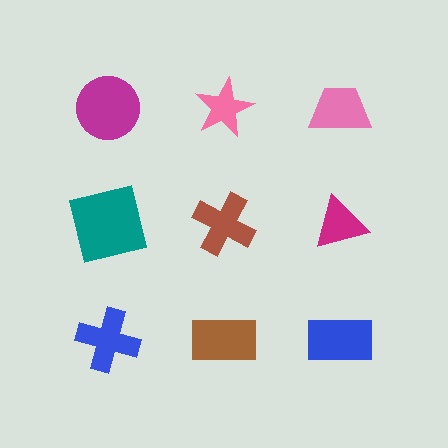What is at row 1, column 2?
A pink star.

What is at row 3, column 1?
A blue cross.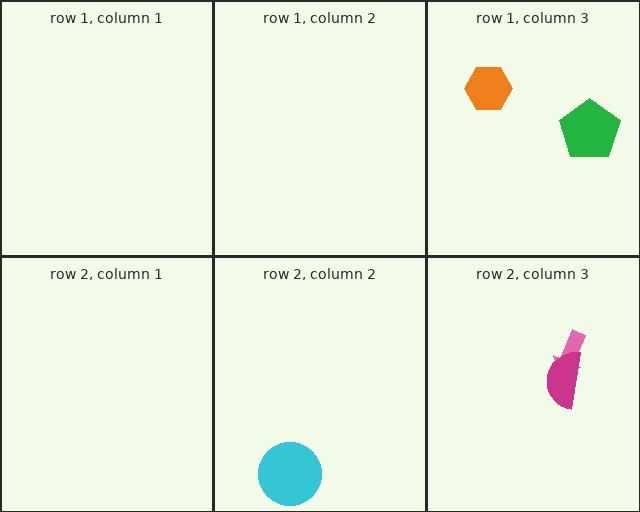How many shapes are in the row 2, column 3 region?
2.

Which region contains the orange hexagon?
The row 1, column 3 region.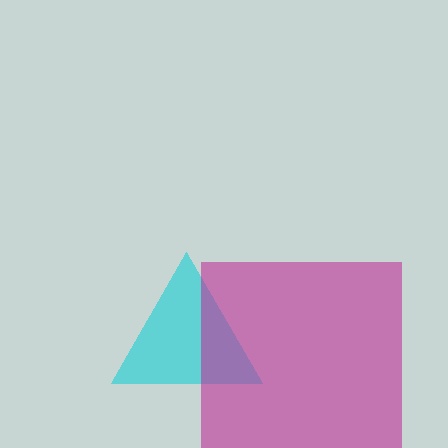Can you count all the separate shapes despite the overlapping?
Yes, there are 2 separate shapes.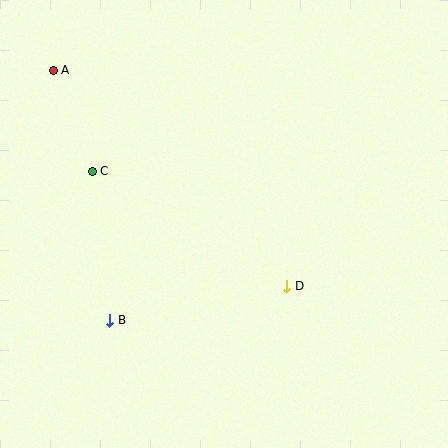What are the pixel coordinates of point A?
Point A is at (53, 70).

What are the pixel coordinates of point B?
Point B is at (110, 320).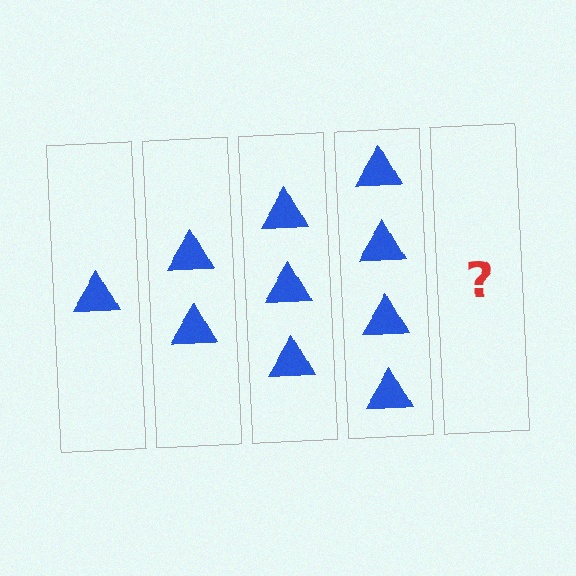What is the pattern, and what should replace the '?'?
The pattern is that each step adds one more triangle. The '?' should be 5 triangles.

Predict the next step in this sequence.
The next step is 5 triangles.